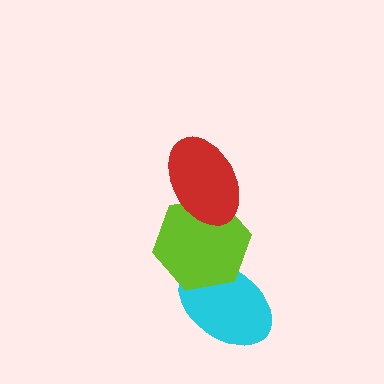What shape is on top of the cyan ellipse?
The lime hexagon is on top of the cyan ellipse.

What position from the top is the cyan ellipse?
The cyan ellipse is 3rd from the top.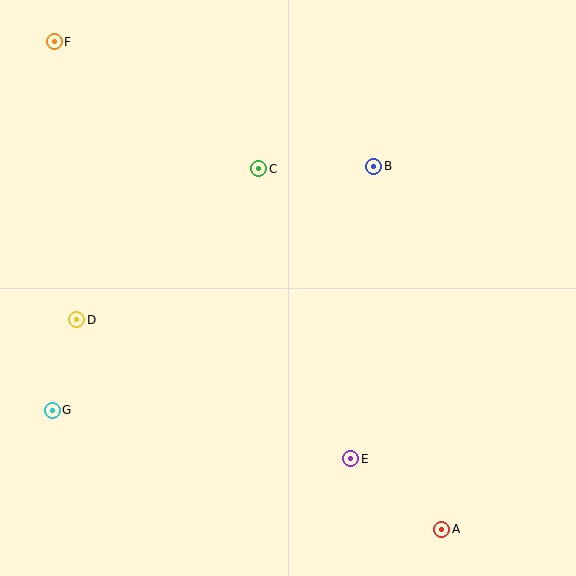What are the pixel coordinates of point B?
Point B is at (374, 166).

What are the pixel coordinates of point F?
Point F is at (54, 42).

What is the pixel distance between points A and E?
The distance between A and E is 115 pixels.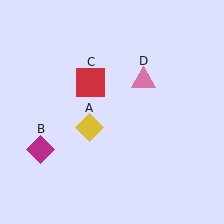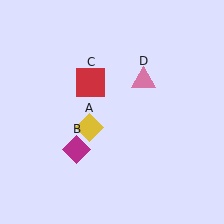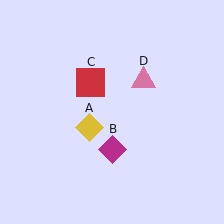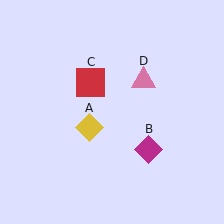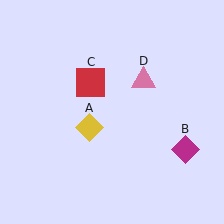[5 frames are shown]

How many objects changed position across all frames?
1 object changed position: magenta diamond (object B).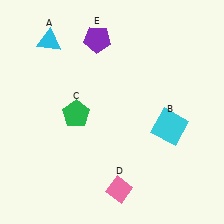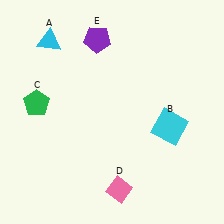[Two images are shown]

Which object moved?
The green pentagon (C) moved left.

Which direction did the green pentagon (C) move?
The green pentagon (C) moved left.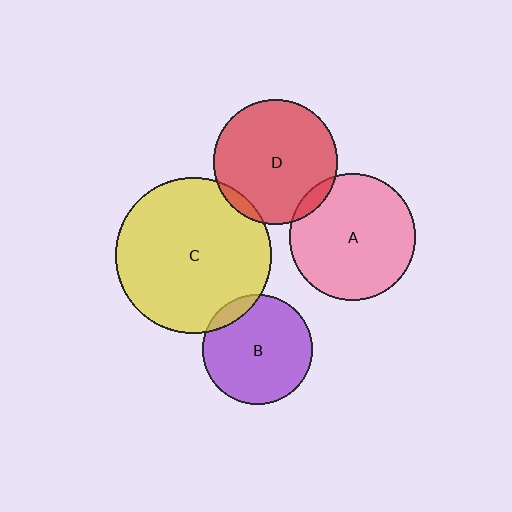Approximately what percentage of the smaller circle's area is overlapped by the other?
Approximately 10%.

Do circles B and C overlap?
Yes.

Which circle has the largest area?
Circle C (yellow).